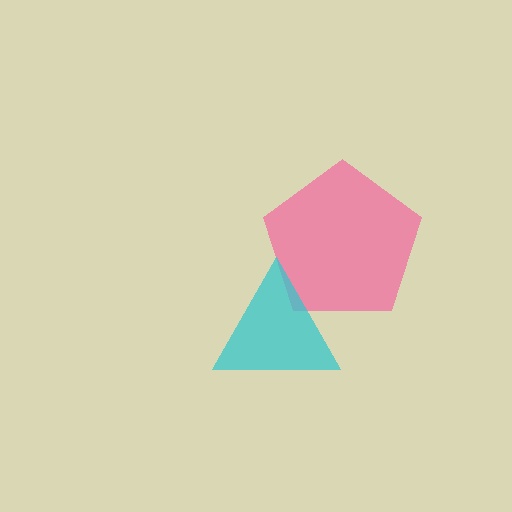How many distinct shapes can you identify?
There are 2 distinct shapes: a pink pentagon, a cyan triangle.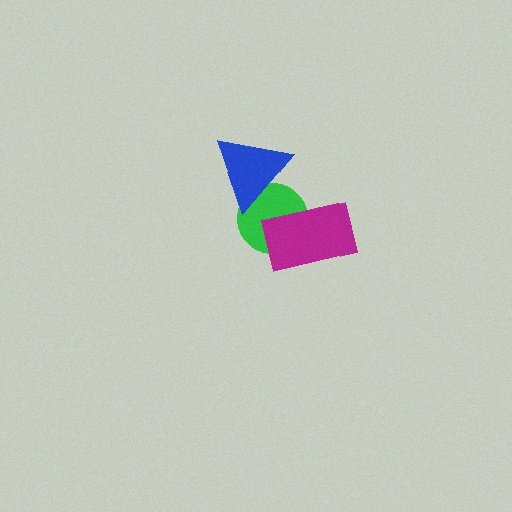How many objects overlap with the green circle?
2 objects overlap with the green circle.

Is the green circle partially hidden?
Yes, it is partially covered by another shape.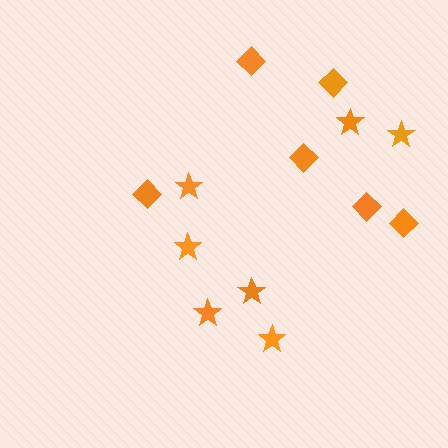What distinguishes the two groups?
There are 2 groups: one group of diamonds (6) and one group of stars (7).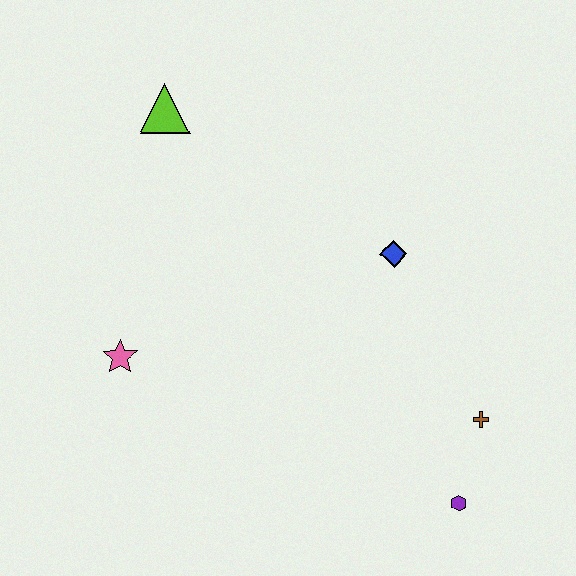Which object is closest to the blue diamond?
The brown cross is closest to the blue diamond.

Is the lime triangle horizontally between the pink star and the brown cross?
Yes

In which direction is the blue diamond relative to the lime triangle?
The blue diamond is to the right of the lime triangle.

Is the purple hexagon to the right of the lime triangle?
Yes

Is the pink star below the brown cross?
No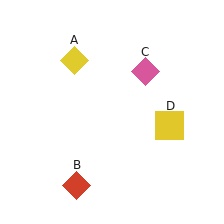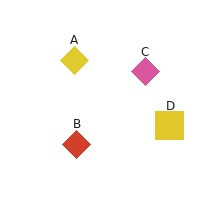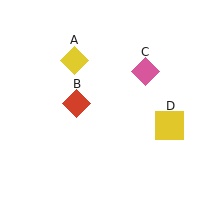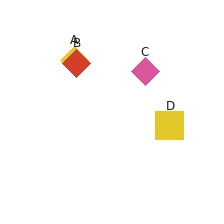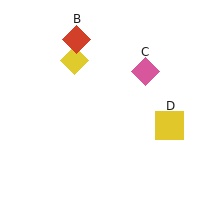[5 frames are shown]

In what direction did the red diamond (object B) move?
The red diamond (object B) moved up.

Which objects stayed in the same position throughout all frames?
Yellow diamond (object A) and pink diamond (object C) and yellow square (object D) remained stationary.